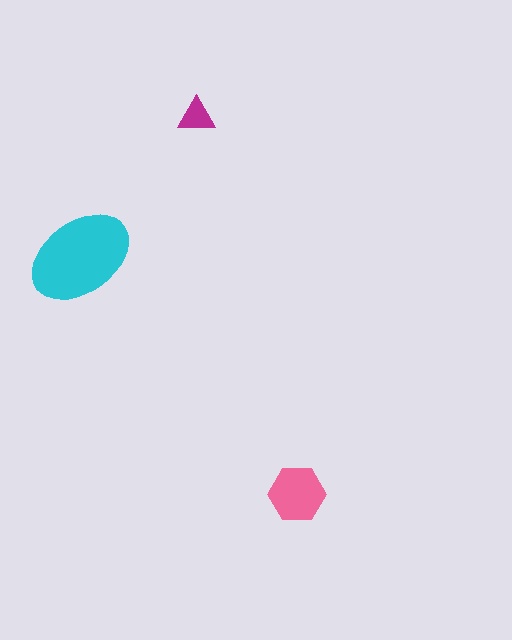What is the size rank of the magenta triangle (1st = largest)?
3rd.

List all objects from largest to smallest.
The cyan ellipse, the pink hexagon, the magenta triangle.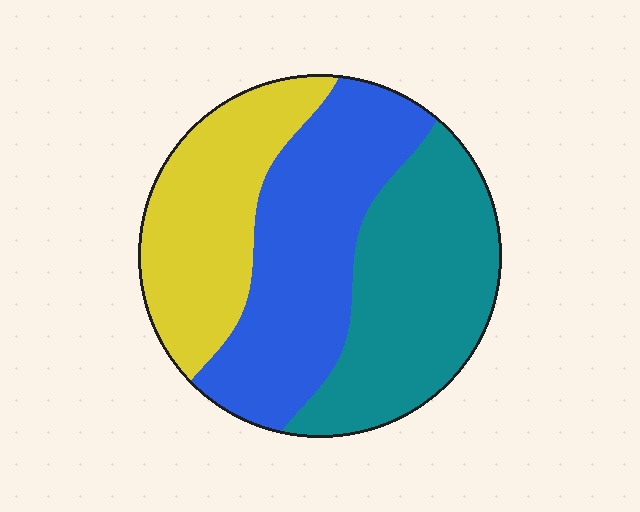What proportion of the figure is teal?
Teal takes up between a third and a half of the figure.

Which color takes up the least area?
Yellow, at roughly 30%.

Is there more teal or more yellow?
Teal.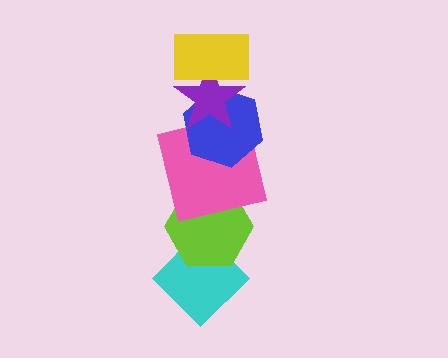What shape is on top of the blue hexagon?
The purple star is on top of the blue hexagon.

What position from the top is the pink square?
The pink square is 4th from the top.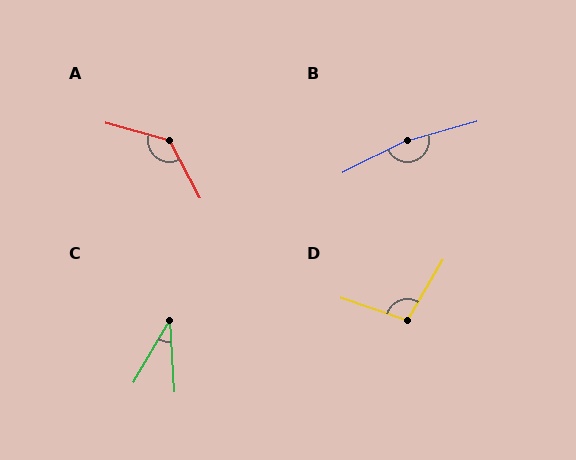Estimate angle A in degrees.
Approximately 134 degrees.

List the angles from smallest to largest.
C (34°), D (102°), A (134°), B (169°).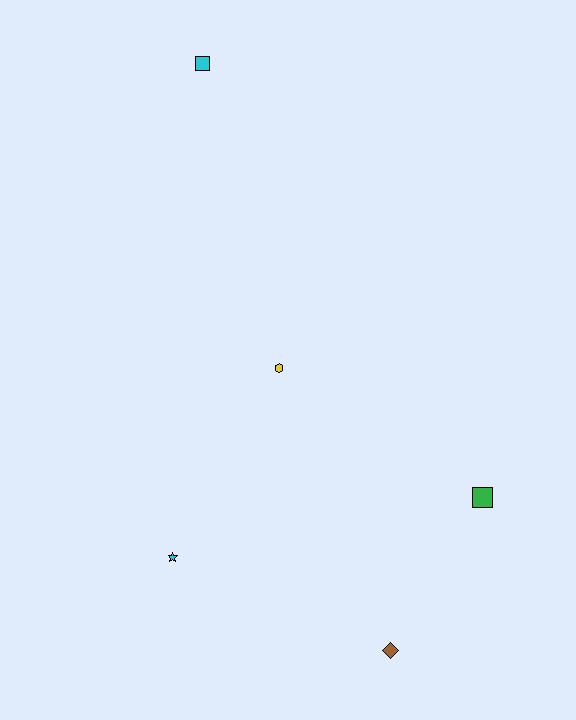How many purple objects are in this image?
There are no purple objects.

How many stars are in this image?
There is 1 star.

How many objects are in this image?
There are 5 objects.